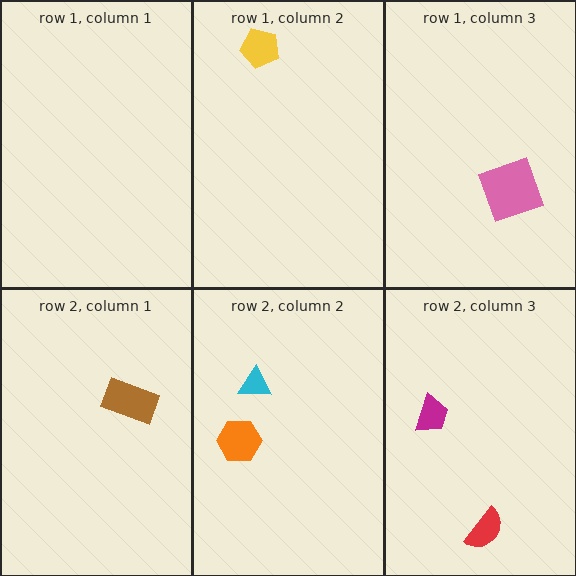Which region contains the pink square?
The row 1, column 3 region.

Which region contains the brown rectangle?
The row 2, column 1 region.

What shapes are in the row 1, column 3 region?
The pink square.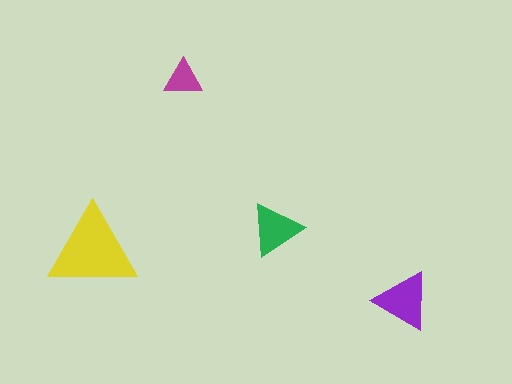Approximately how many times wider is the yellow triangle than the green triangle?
About 1.5 times wider.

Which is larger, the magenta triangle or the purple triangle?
The purple one.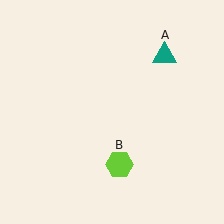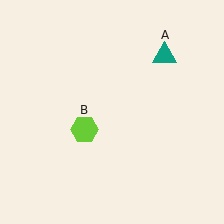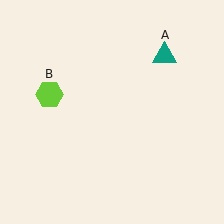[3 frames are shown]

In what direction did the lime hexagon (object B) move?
The lime hexagon (object B) moved up and to the left.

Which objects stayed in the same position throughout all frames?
Teal triangle (object A) remained stationary.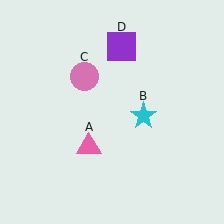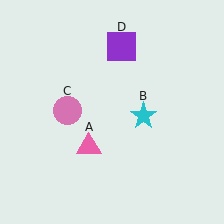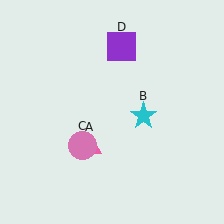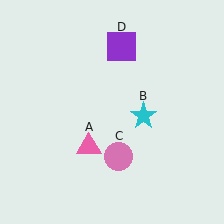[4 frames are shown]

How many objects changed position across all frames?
1 object changed position: pink circle (object C).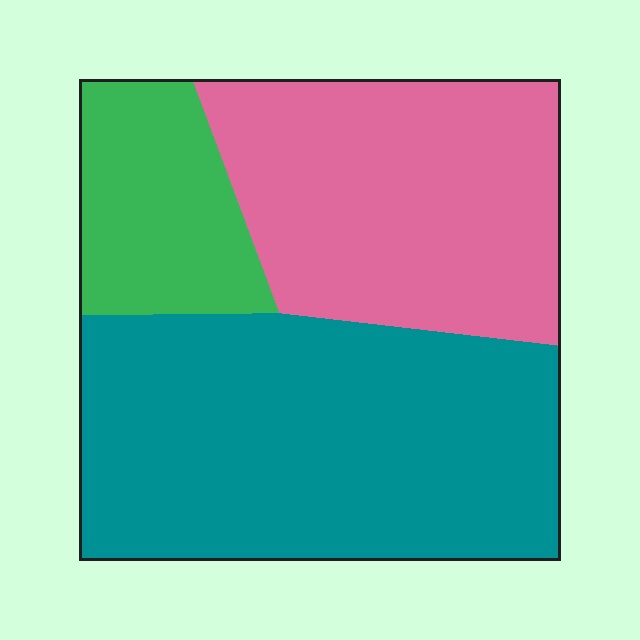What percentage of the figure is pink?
Pink covers about 35% of the figure.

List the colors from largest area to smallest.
From largest to smallest: teal, pink, green.